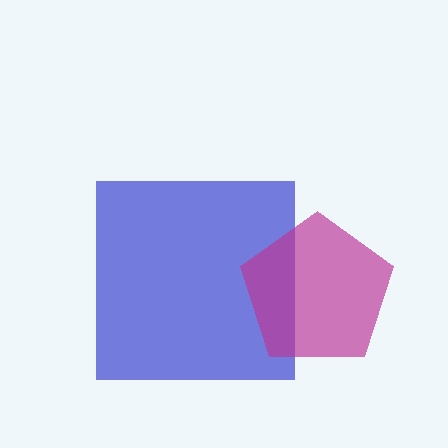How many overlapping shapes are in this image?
There are 2 overlapping shapes in the image.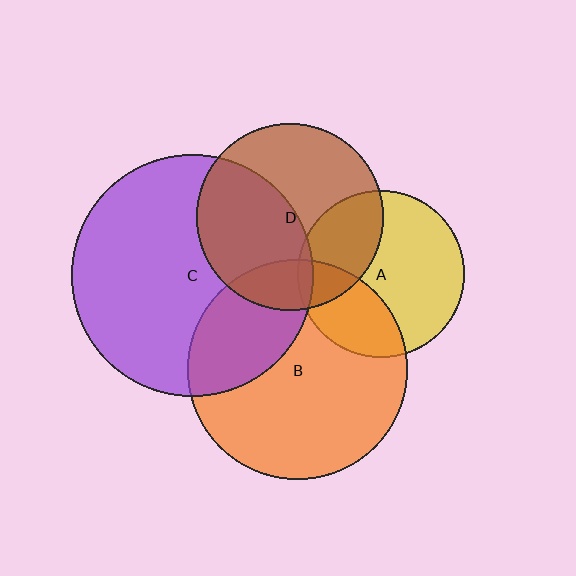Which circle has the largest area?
Circle C (purple).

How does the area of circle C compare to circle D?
Approximately 1.7 times.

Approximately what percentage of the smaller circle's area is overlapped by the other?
Approximately 30%.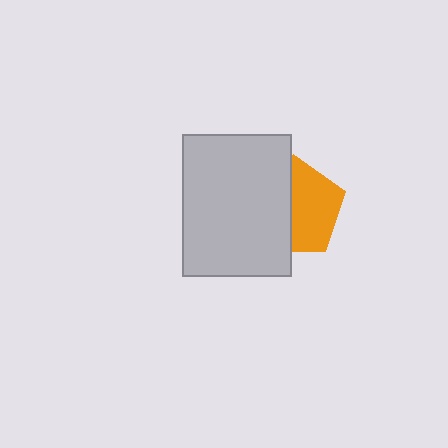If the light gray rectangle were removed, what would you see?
You would see the complete orange pentagon.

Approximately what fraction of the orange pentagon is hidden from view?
Roughly 47% of the orange pentagon is hidden behind the light gray rectangle.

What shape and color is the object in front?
The object in front is a light gray rectangle.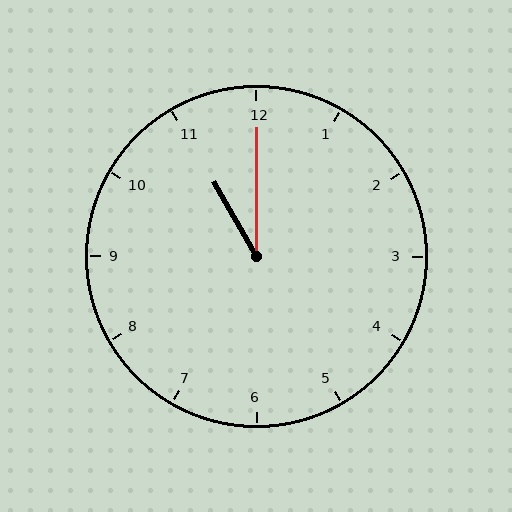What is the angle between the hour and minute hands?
Approximately 30 degrees.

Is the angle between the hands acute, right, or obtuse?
It is acute.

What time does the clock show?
11:00.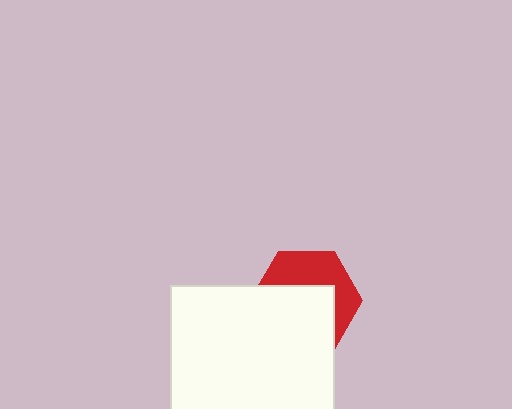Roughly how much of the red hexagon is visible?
A small part of it is visible (roughly 43%).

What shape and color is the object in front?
The object in front is a white rectangle.